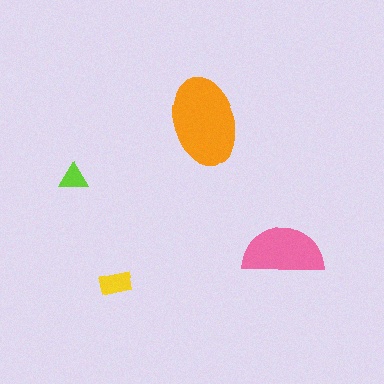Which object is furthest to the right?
The pink semicircle is rightmost.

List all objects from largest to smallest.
The orange ellipse, the pink semicircle, the yellow rectangle, the lime triangle.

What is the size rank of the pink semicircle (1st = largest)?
2nd.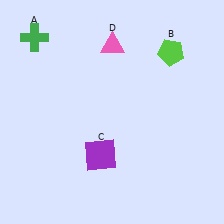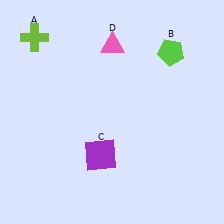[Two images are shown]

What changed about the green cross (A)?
In Image 1, A is green. In Image 2, it changed to lime.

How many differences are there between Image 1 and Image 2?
There is 1 difference between the two images.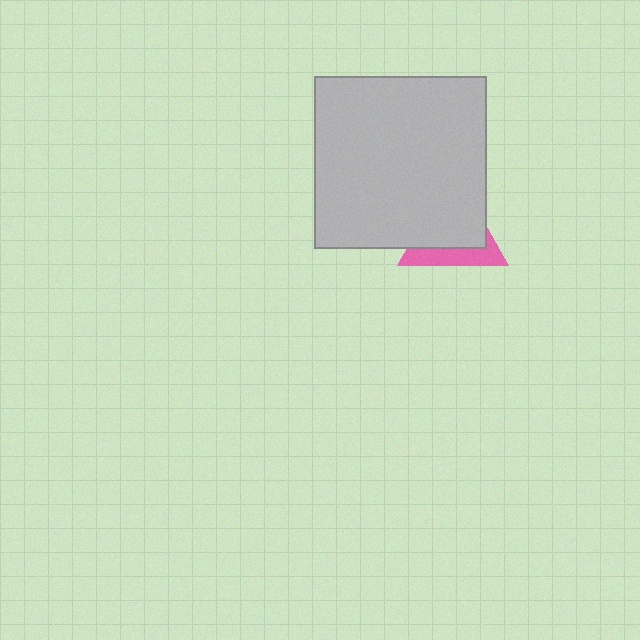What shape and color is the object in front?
The object in front is a light gray square.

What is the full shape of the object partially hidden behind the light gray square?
The partially hidden object is a pink triangle.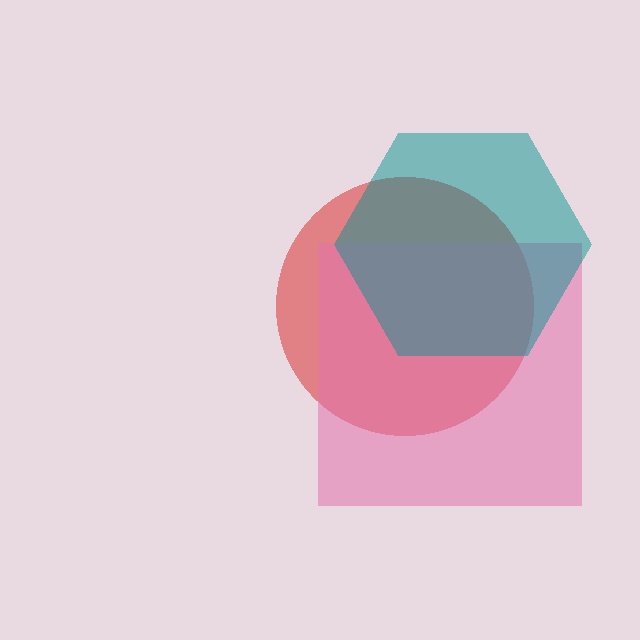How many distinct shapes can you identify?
There are 3 distinct shapes: a red circle, a pink square, a teal hexagon.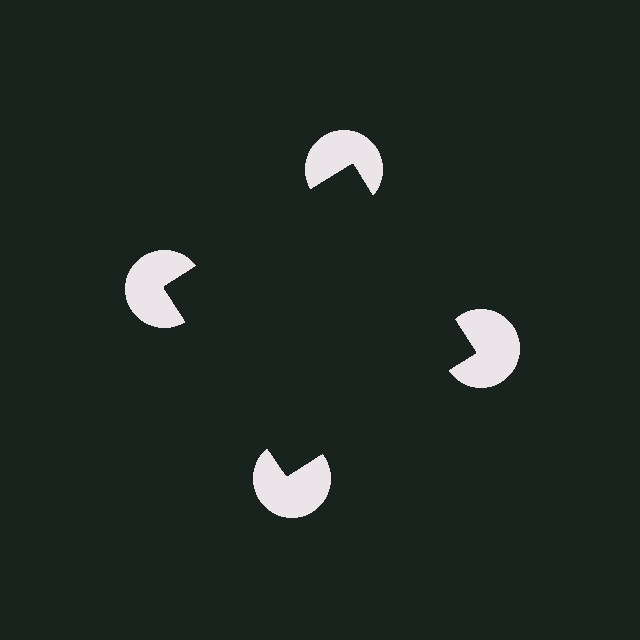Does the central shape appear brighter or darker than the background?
It typically appears slightly darker than the background, even though no actual brightness change is drawn.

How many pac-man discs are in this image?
There are 4 — one at each vertex of the illusory square.